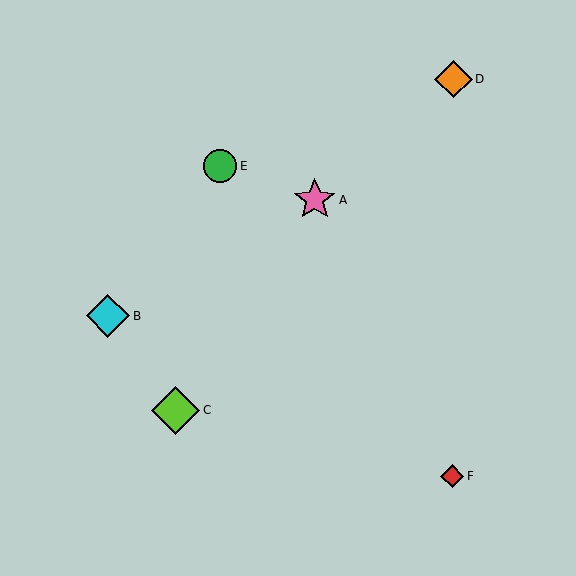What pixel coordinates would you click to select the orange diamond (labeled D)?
Click at (453, 79) to select the orange diamond D.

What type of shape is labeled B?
Shape B is a cyan diamond.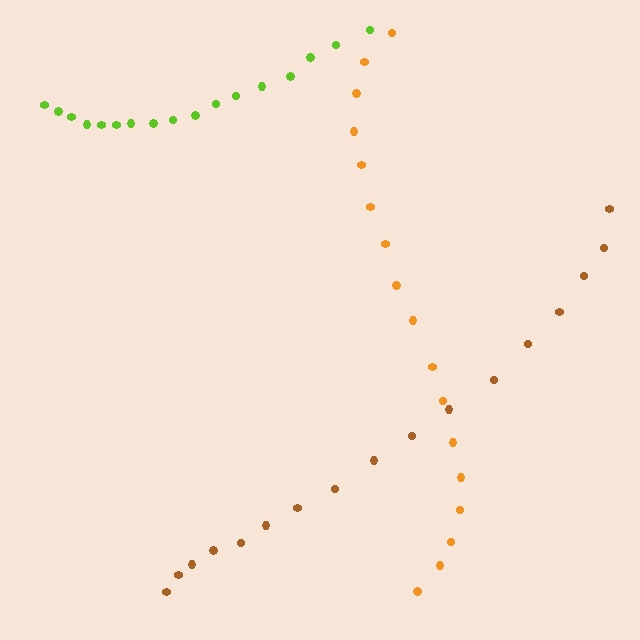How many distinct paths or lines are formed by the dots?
There are 3 distinct paths.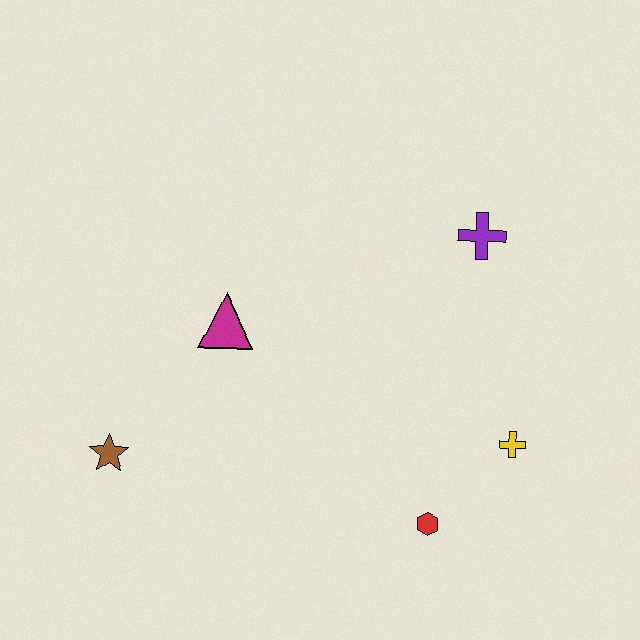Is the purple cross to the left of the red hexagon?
No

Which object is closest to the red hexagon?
The yellow cross is closest to the red hexagon.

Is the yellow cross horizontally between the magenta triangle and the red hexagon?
No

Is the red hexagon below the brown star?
Yes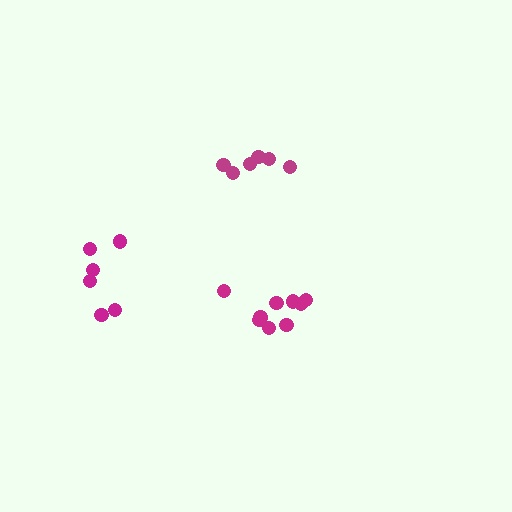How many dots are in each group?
Group 1: 6 dots, Group 2: 6 dots, Group 3: 9 dots (21 total).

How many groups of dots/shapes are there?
There are 3 groups.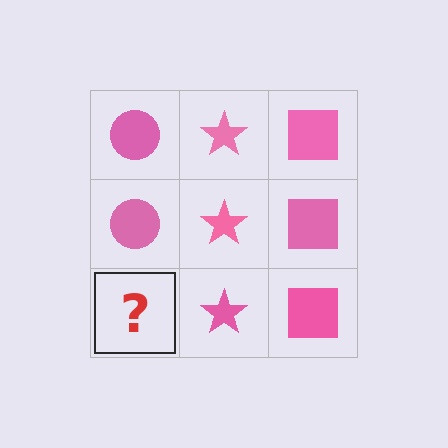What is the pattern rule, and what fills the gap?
The rule is that each column has a consistent shape. The gap should be filled with a pink circle.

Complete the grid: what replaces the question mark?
The question mark should be replaced with a pink circle.